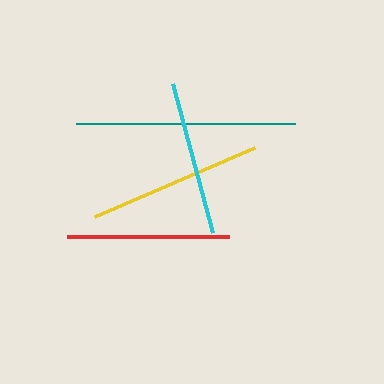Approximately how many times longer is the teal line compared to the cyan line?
The teal line is approximately 1.4 times the length of the cyan line.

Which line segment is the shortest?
The cyan line is the shortest at approximately 154 pixels.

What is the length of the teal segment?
The teal segment is approximately 219 pixels long.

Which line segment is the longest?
The teal line is the longest at approximately 219 pixels.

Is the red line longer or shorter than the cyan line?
The red line is longer than the cyan line.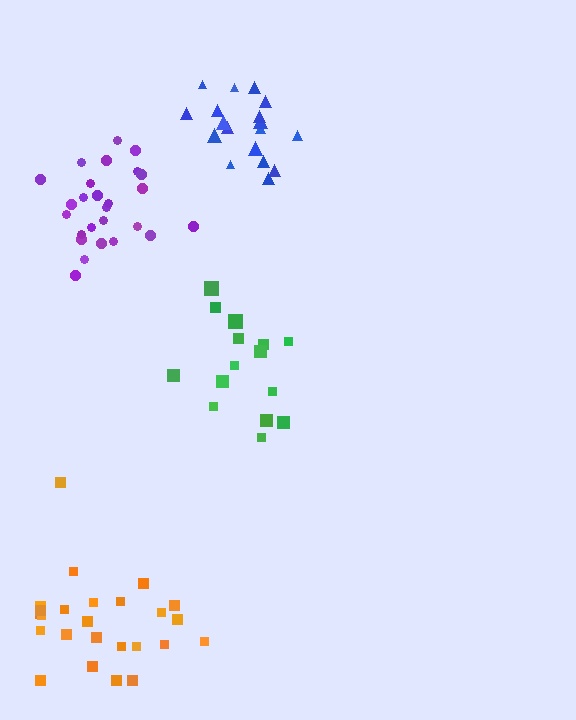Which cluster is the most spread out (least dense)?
Green.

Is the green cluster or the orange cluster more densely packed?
Orange.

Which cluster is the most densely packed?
Purple.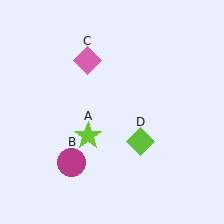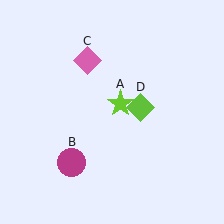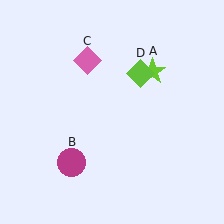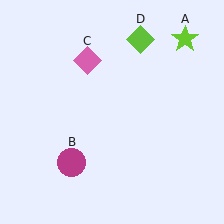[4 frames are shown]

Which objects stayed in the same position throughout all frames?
Magenta circle (object B) and pink diamond (object C) remained stationary.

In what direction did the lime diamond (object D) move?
The lime diamond (object D) moved up.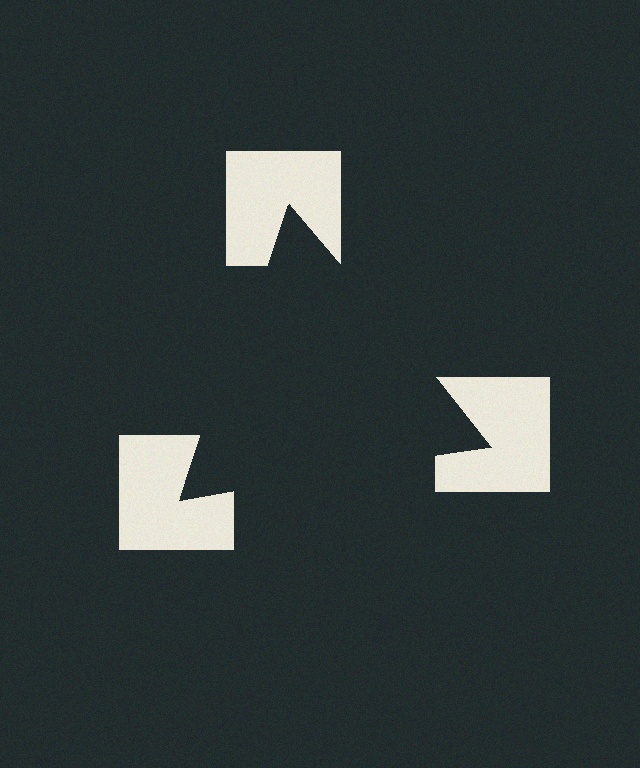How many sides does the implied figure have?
3 sides.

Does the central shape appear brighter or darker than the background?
It typically appears slightly darker than the background, even though no actual brightness change is drawn.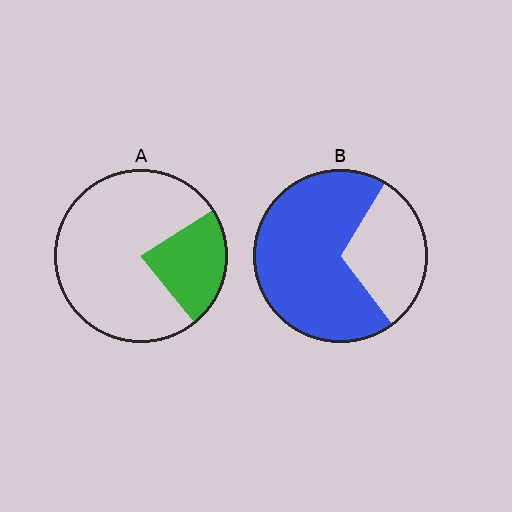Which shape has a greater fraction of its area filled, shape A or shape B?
Shape B.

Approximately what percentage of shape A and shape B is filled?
A is approximately 25% and B is approximately 70%.